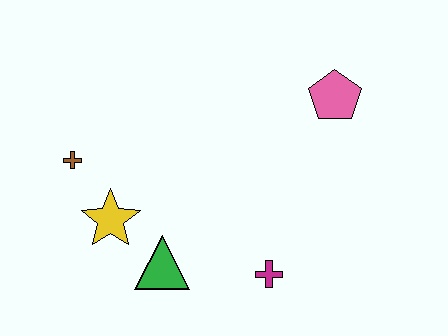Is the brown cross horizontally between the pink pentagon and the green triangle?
No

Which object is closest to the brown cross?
The yellow star is closest to the brown cross.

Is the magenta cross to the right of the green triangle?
Yes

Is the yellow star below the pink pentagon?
Yes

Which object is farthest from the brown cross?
The pink pentagon is farthest from the brown cross.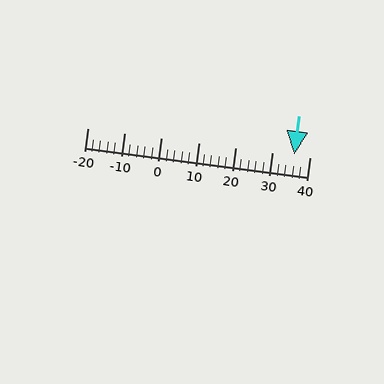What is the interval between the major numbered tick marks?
The major tick marks are spaced 10 units apart.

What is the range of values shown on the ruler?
The ruler shows values from -20 to 40.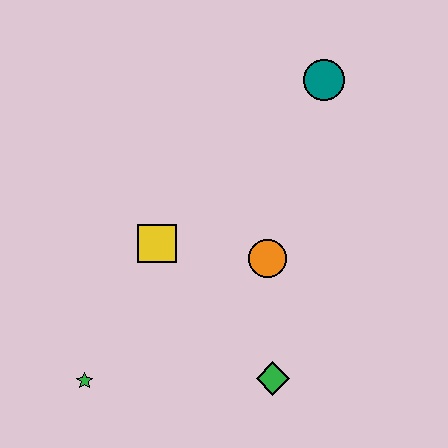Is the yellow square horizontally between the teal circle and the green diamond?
No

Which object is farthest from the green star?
The teal circle is farthest from the green star.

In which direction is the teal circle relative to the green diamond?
The teal circle is above the green diamond.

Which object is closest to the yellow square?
The orange circle is closest to the yellow square.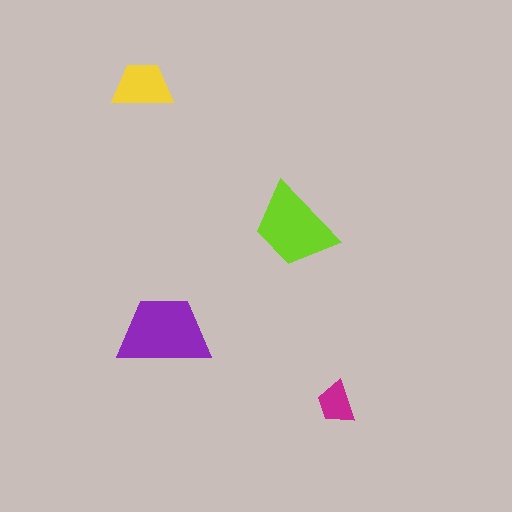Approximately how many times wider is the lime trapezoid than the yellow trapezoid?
About 1.5 times wider.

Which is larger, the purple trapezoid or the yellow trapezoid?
The purple one.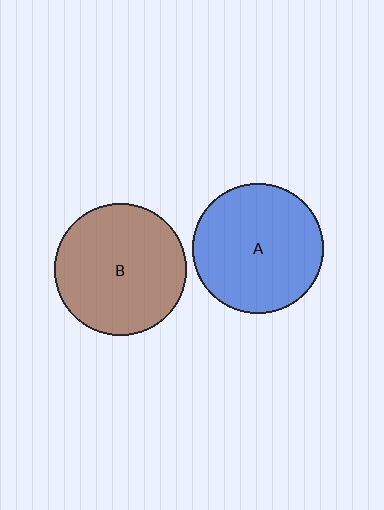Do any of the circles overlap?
No, none of the circles overlap.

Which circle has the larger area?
Circle B (brown).